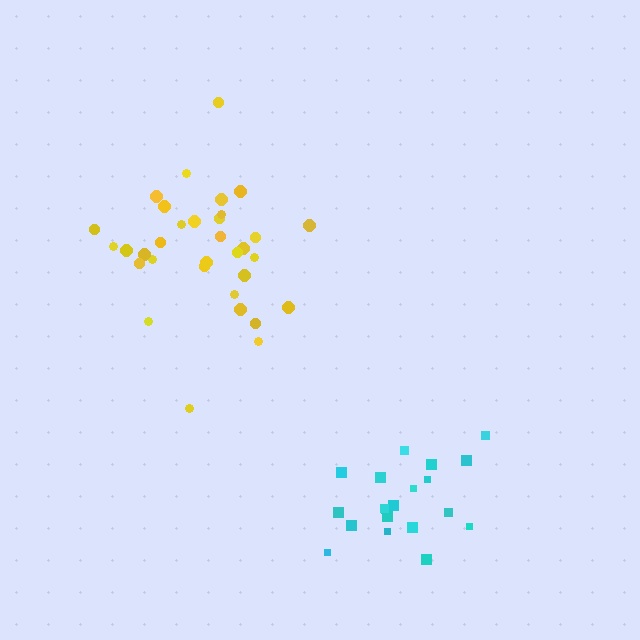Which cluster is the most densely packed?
Cyan.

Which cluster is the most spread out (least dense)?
Yellow.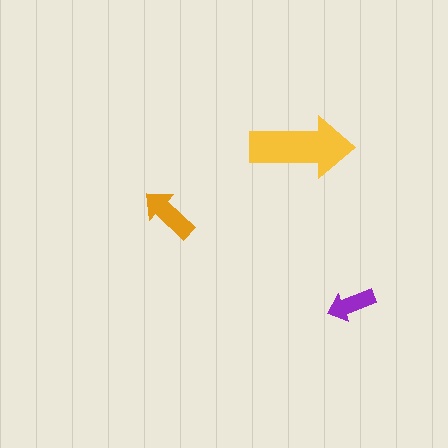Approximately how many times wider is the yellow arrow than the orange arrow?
About 2 times wider.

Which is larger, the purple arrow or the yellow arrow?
The yellow one.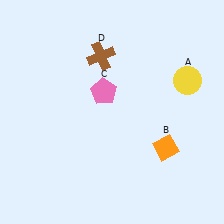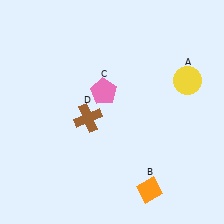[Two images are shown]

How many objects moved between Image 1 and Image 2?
2 objects moved between the two images.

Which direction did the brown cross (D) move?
The brown cross (D) moved down.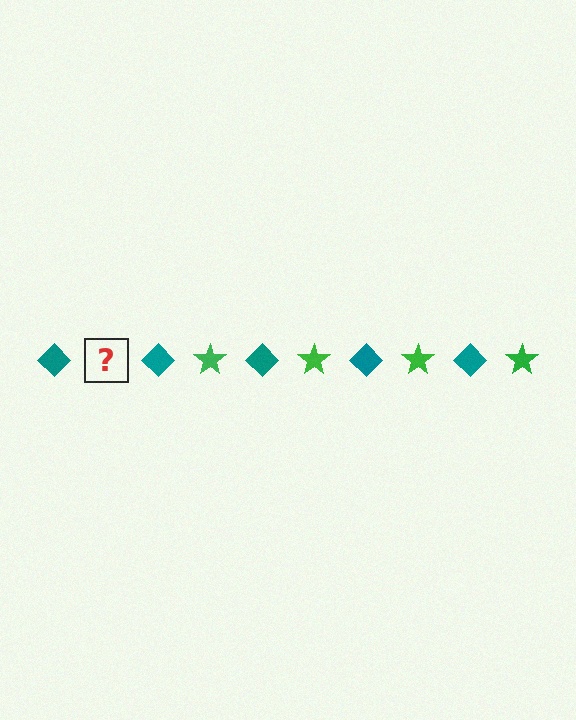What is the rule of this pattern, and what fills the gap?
The rule is that the pattern alternates between teal diamond and green star. The gap should be filled with a green star.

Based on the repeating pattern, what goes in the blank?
The blank should be a green star.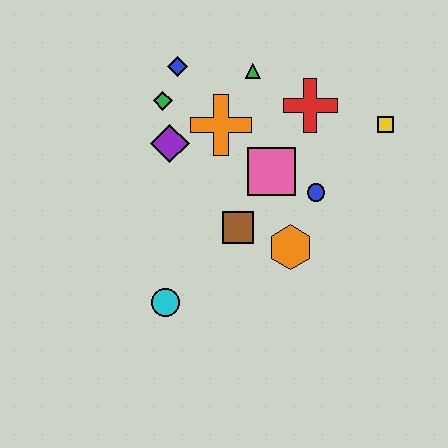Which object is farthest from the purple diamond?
The yellow square is farthest from the purple diamond.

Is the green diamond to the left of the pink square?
Yes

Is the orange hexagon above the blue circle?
No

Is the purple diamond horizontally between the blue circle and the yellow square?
No